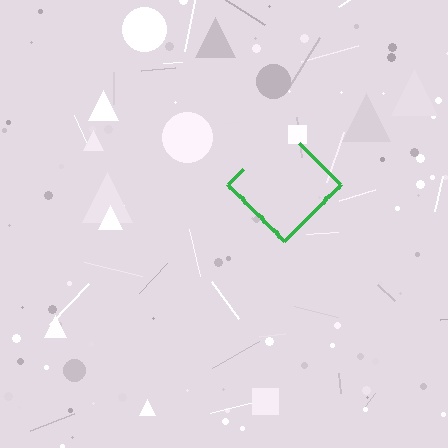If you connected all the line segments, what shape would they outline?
They would outline a diamond.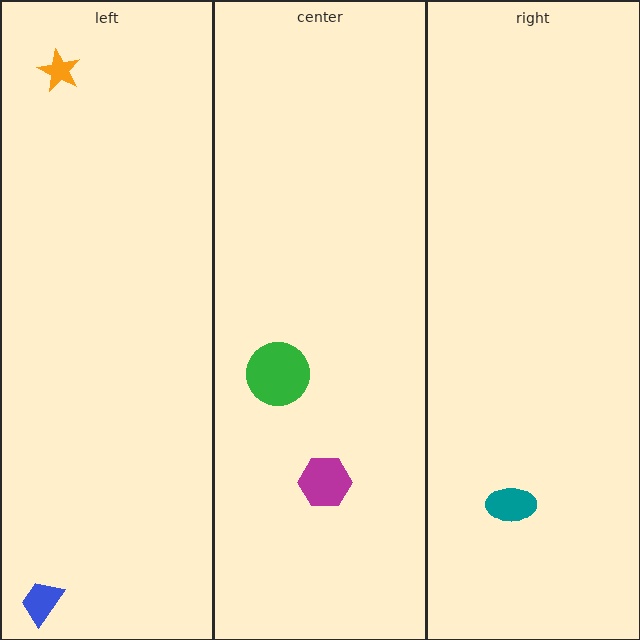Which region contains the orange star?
The left region.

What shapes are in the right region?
The teal ellipse.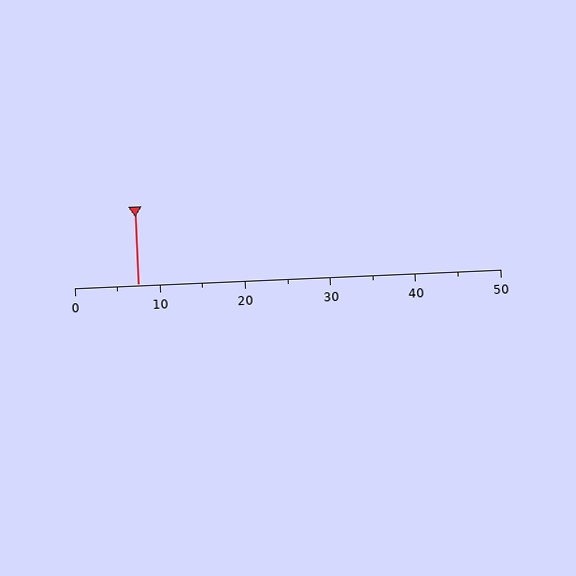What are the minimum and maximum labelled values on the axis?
The axis runs from 0 to 50.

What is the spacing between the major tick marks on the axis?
The major ticks are spaced 10 apart.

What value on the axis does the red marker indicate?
The marker indicates approximately 7.5.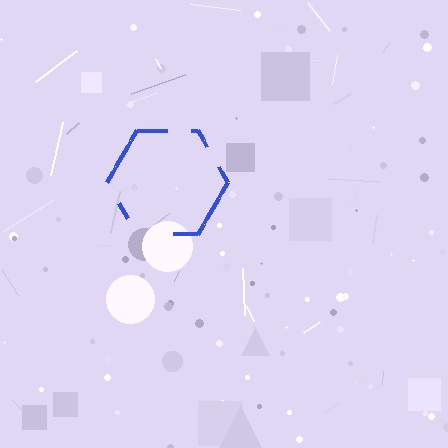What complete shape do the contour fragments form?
The contour fragments form a hexagon.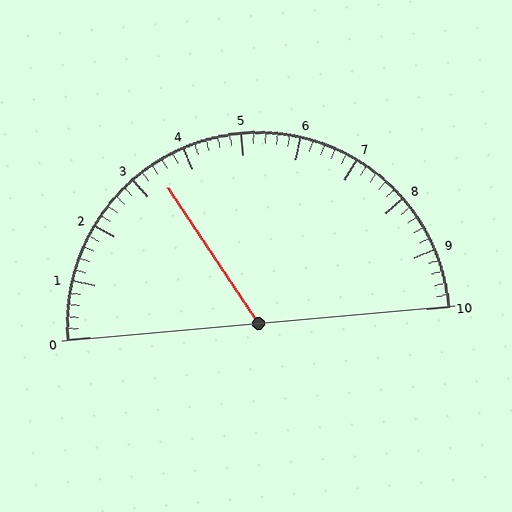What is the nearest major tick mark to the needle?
The nearest major tick mark is 3.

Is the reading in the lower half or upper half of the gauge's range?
The reading is in the lower half of the range (0 to 10).